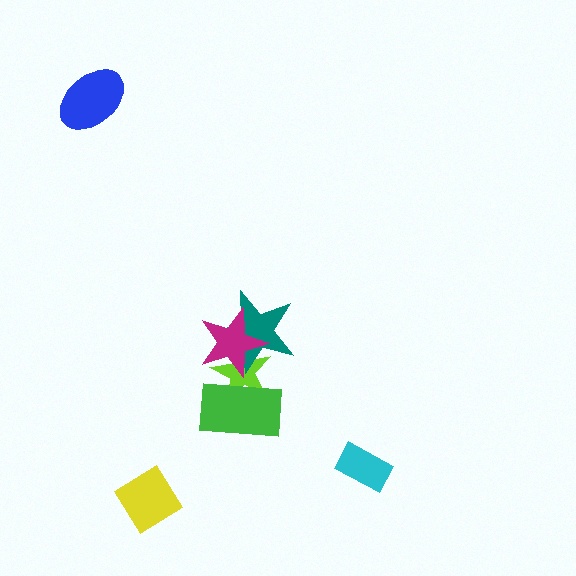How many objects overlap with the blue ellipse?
0 objects overlap with the blue ellipse.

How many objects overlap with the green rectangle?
2 objects overlap with the green rectangle.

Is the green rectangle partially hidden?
Yes, it is partially covered by another shape.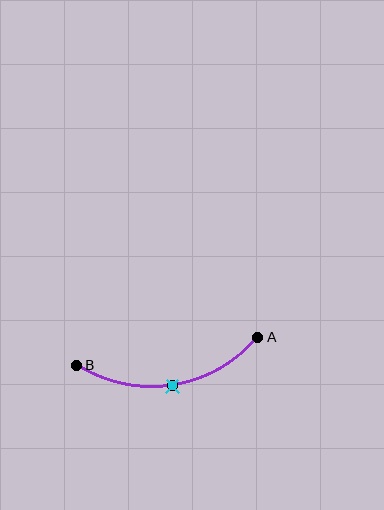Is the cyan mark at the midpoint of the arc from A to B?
Yes. The cyan mark lies on the arc at equal arc-length from both A and B — it is the arc midpoint.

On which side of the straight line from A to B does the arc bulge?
The arc bulges below the straight line connecting A and B.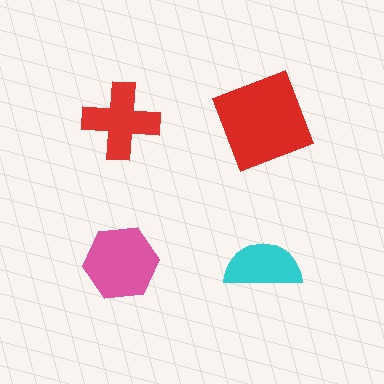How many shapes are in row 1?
2 shapes.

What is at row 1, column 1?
A red cross.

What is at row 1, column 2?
A red square.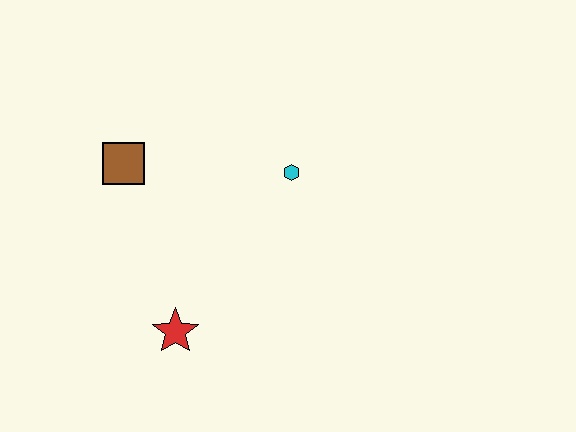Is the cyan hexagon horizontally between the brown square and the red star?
No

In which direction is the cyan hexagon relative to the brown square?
The cyan hexagon is to the right of the brown square.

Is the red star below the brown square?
Yes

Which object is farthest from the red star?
The cyan hexagon is farthest from the red star.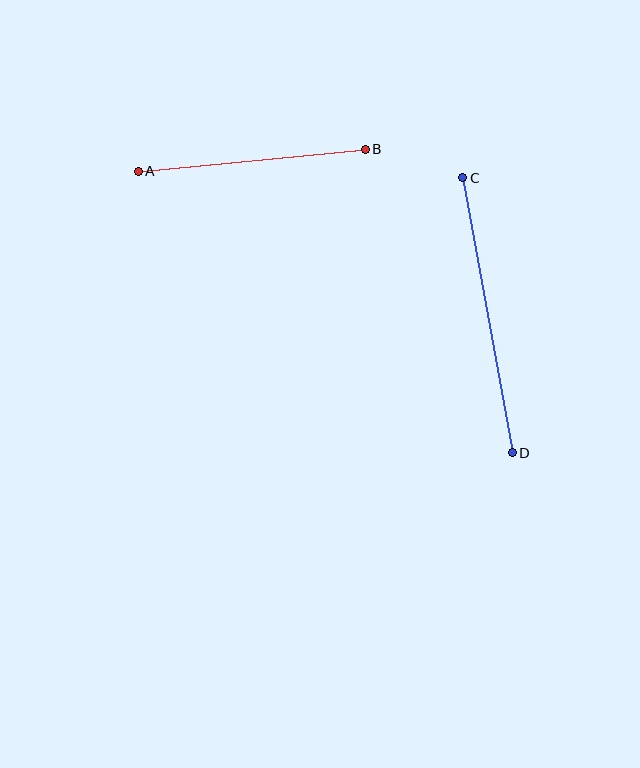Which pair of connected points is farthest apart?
Points C and D are farthest apart.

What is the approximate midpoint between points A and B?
The midpoint is at approximately (252, 160) pixels.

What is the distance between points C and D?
The distance is approximately 279 pixels.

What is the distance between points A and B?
The distance is approximately 228 pixels.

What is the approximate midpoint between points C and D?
The midpoint is at approximately (487, 315) pixels.